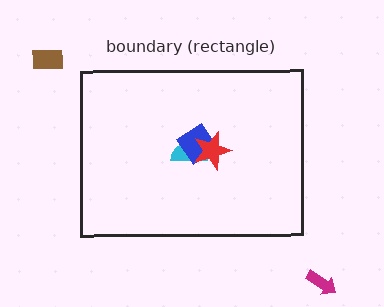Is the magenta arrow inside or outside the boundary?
Outside.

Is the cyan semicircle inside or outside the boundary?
Inside.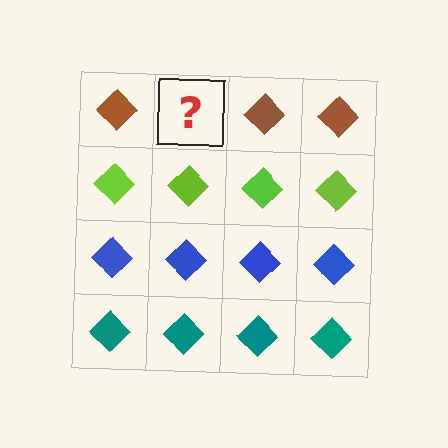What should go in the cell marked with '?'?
The missing cell should contain a brown diamond.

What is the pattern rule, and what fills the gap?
The rule is that each row has a consistent color. The gap should be filled with a brown diamond.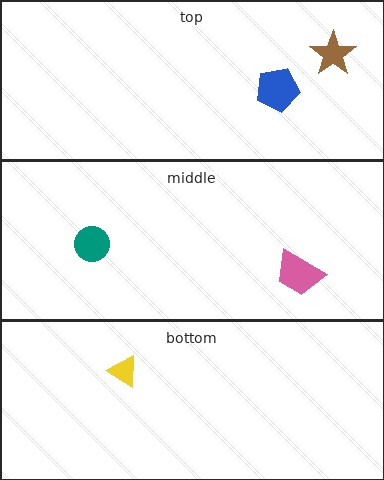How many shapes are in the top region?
2.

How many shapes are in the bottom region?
1.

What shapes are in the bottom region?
The yellow triangle.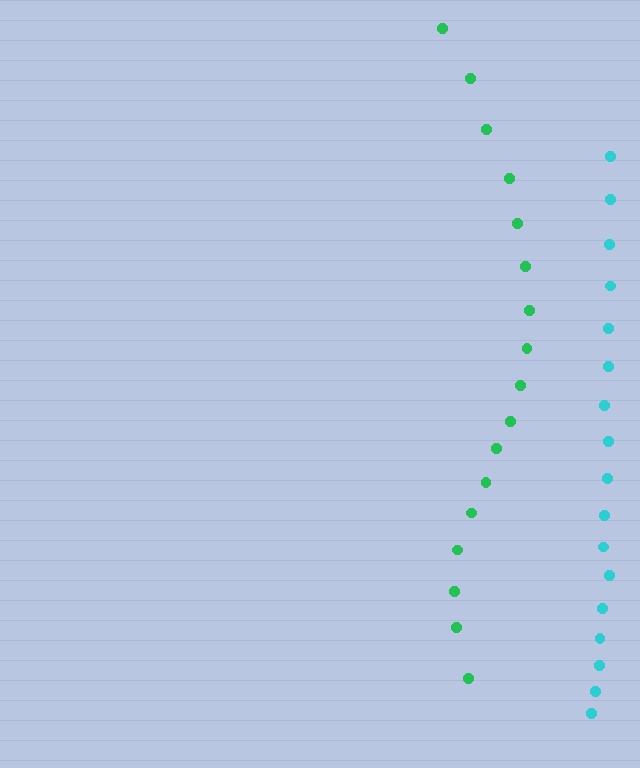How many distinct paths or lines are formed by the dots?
There are 2 distinct paths.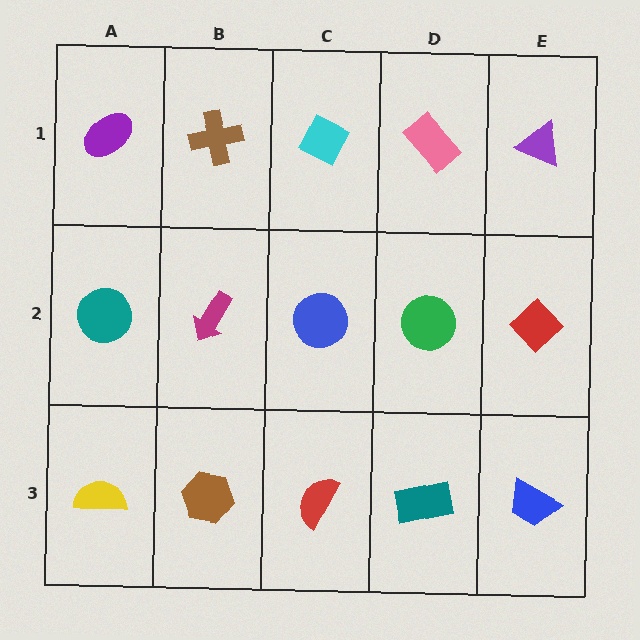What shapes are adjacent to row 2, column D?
A pink rectangle (row 1, column D), a teal rectangle (row 3, column D), a blue circle (row 2, column C), a red diamond (row 2, column E).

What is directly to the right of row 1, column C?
A pink rectangle.